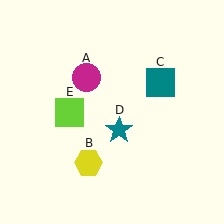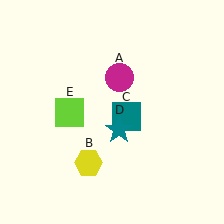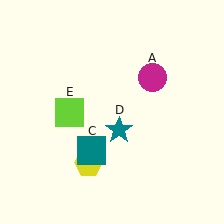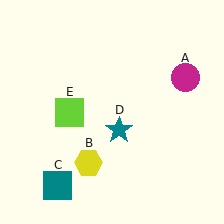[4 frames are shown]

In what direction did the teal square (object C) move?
The teal square (object C) moved down and to the left.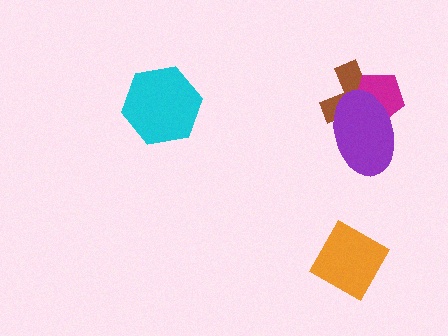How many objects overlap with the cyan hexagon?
0 objects overlap with the cyan hexagon.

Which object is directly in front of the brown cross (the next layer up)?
The magenta pentagon is directly in front of the brown cross.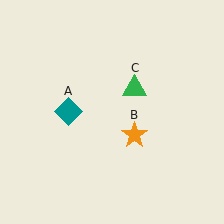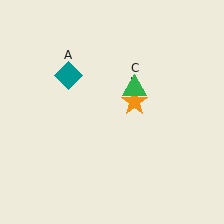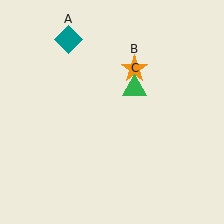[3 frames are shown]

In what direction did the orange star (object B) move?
The orange star (object B) moved up.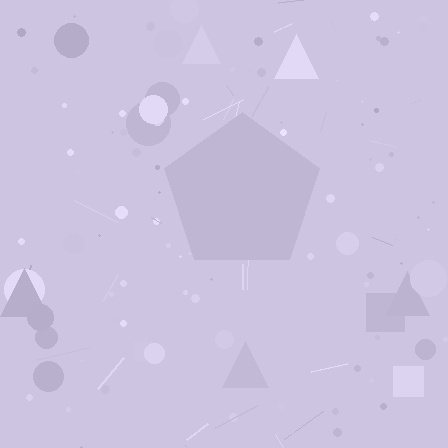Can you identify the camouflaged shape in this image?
The camouflaged shape is a pentagon.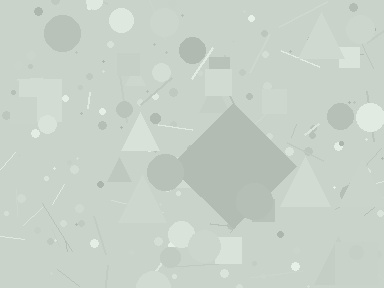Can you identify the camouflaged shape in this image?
The camouflaged shape is a diamond.